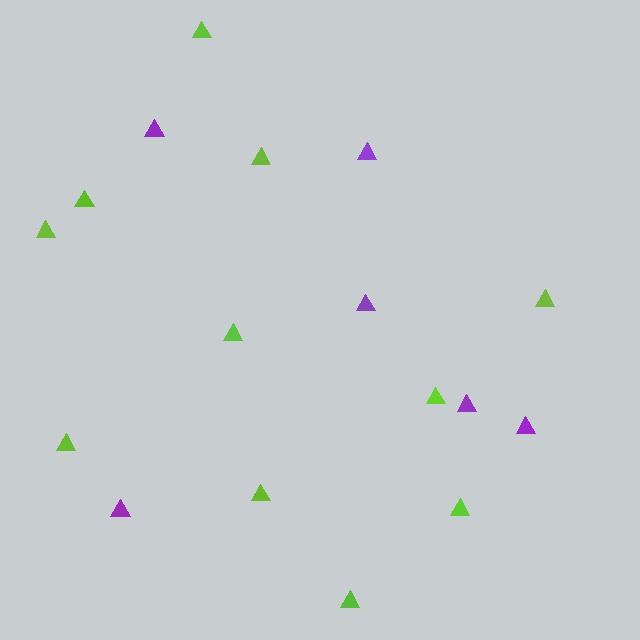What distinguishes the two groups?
There are 2 groups: one group of purple triangles (6) and one group of lime triangles (11).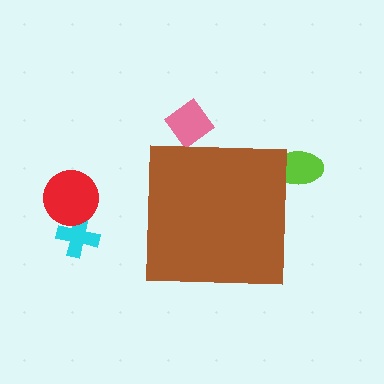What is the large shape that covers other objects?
A brown square.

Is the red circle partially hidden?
No, the red circle is fully visible.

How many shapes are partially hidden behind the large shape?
2 shapes are partially hidden.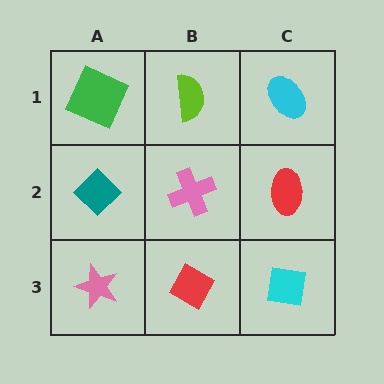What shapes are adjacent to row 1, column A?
A teal diamond (row 2, column A), a lime semicircle (row 1, column B).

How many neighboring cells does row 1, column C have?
2.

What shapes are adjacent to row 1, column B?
A pink cross (row 2, column B), a green square (row 1, column A), a cyan ellipse (row 1, column C).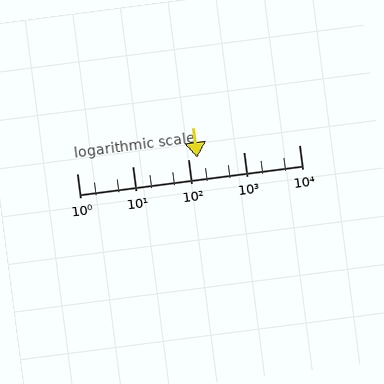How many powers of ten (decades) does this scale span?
The scale spans 4 decades, from 1 to 10000.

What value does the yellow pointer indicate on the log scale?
The pointer indicates approximately 150.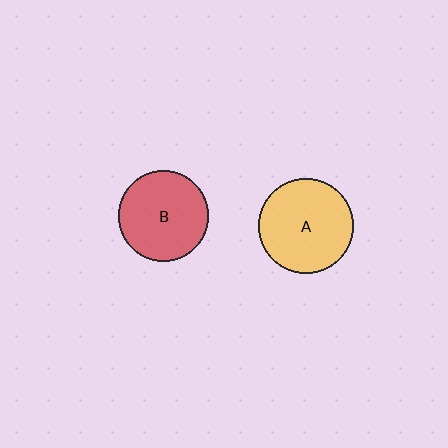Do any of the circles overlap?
No, none of the circles overlap.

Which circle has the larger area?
Circle A (yellow).